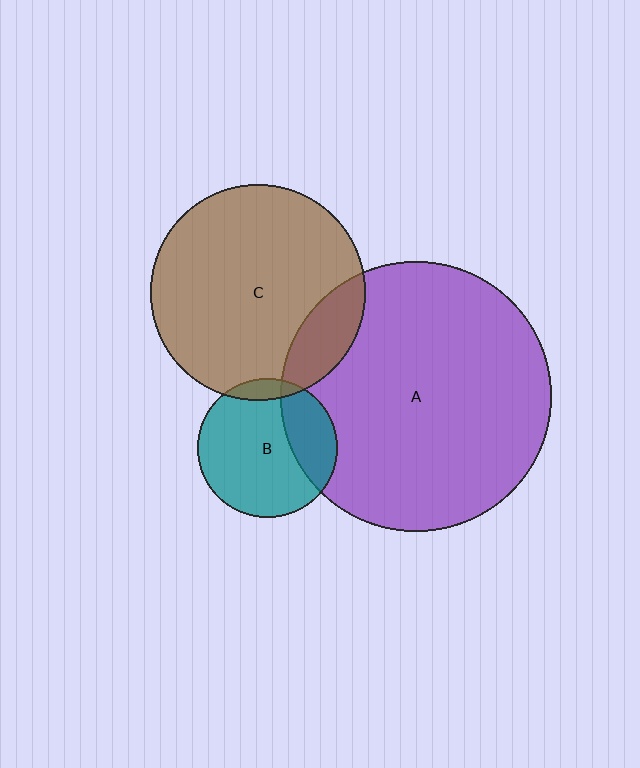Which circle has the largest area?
Circle A (purple).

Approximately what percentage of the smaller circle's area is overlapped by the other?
Approximately 15%.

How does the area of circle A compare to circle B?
Approximately 3.8 times.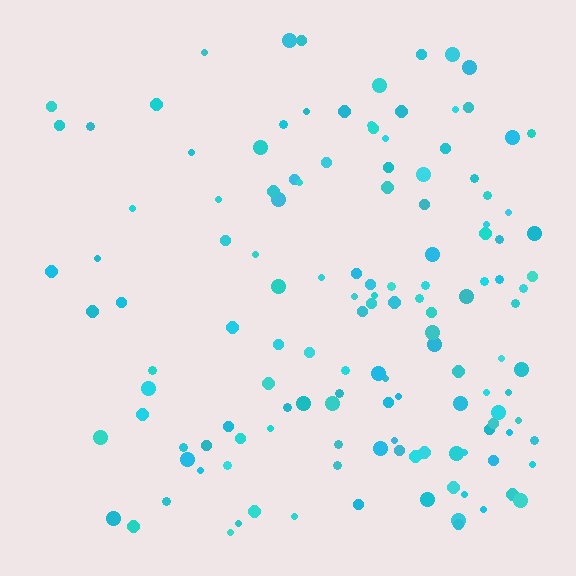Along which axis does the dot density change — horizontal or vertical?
Horizontal.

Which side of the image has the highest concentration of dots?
The right.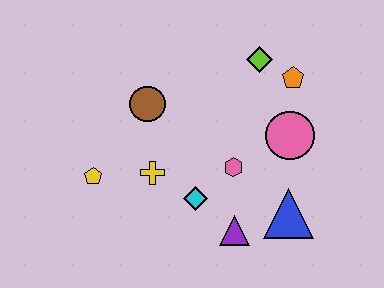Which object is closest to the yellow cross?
The cyan diamond is closest to the yellow cross.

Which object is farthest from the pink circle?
The yellow pentagon is farthest from the pink circle.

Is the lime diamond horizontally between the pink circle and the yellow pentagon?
Yes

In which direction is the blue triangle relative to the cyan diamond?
The blue triangle is to the right of the cyan diamond.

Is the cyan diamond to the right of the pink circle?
No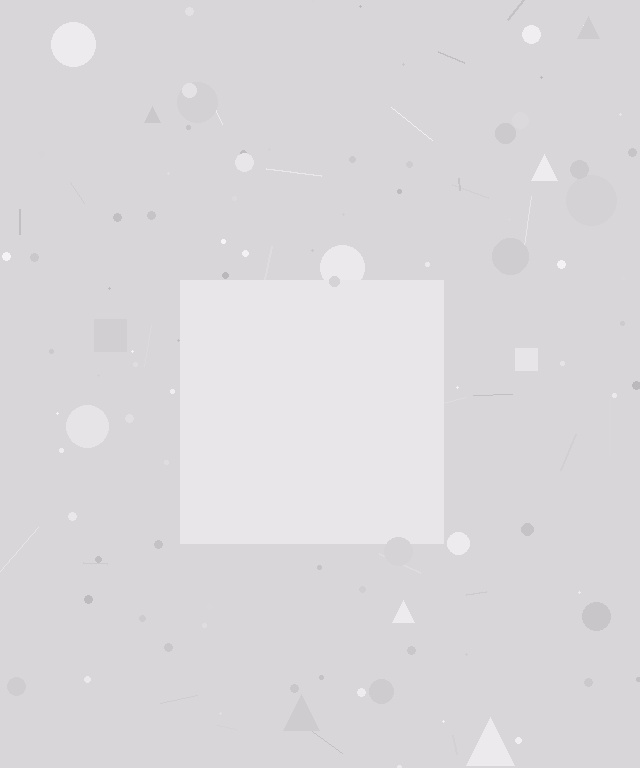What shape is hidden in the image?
A square is hidden in the image.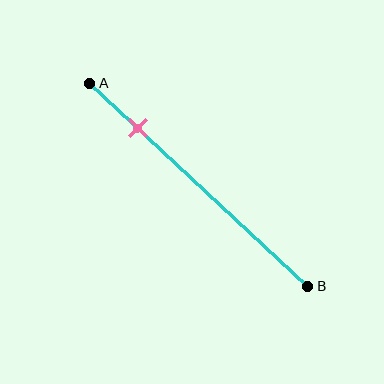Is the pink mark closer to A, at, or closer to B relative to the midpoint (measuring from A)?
The pink mark is closer to point A than the midpoint of segment AB.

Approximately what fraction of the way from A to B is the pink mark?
The pink mark is approximately 20% of the way from A to B.